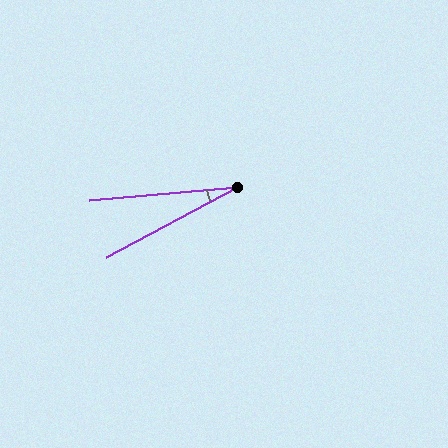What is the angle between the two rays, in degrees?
Approximately 23 degrees.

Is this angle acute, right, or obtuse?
It is acute.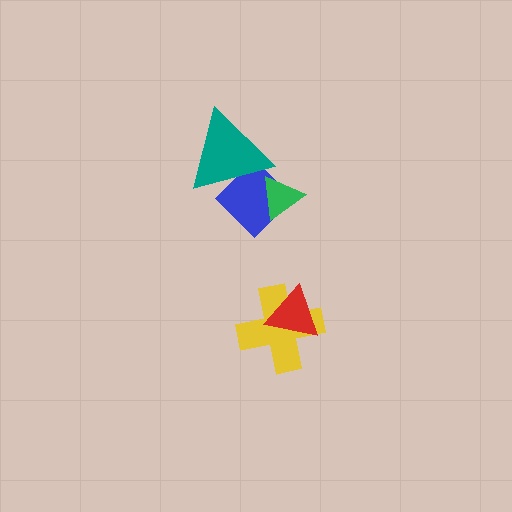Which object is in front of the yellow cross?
The red triangle is in front of the yellow cross.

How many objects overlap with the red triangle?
1 object overlaps with the red triangle.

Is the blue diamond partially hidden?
Yes, it is partially covered by another shape.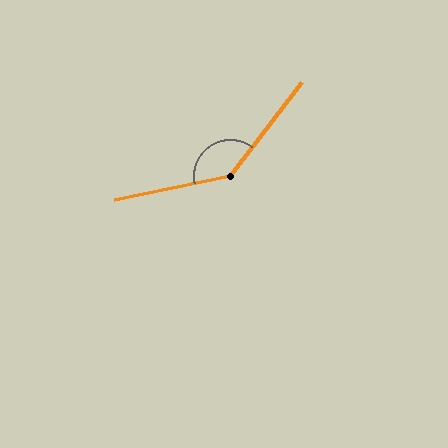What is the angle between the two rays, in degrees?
Approximately 139 degrees.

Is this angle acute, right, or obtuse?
It is obtuse.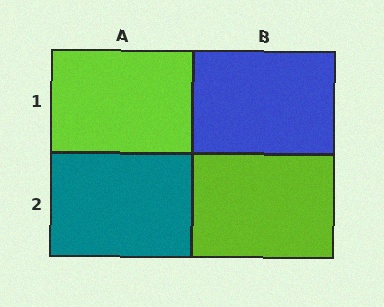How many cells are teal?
1 cell is teal.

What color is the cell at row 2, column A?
Teal.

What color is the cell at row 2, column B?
Lime.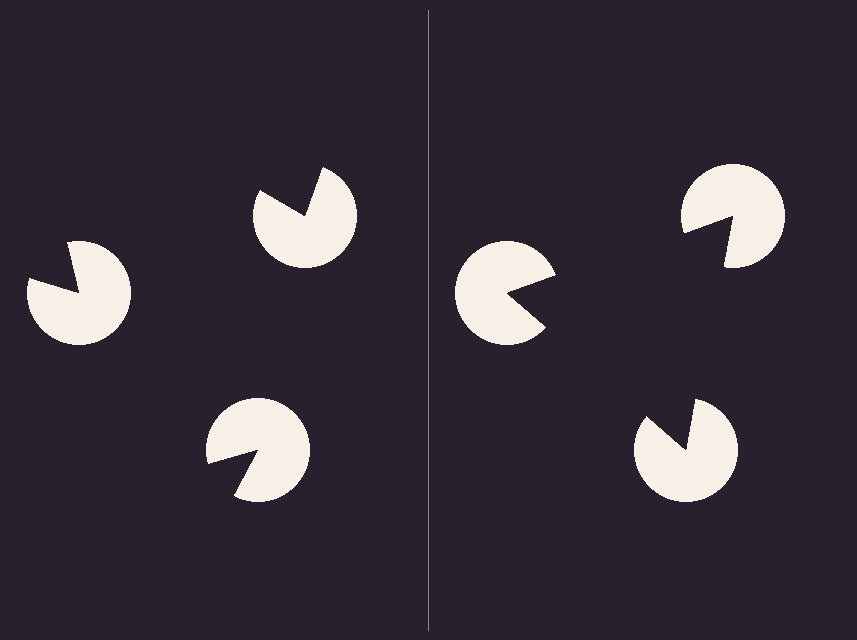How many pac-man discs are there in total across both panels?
6 — 3 on each side.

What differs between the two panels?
The pac-man discs are positioned identically on both sides; only the wedge orientations differ. On the right they align to a triangle; on the left they are misaligned.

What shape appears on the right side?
An illusory triangle.